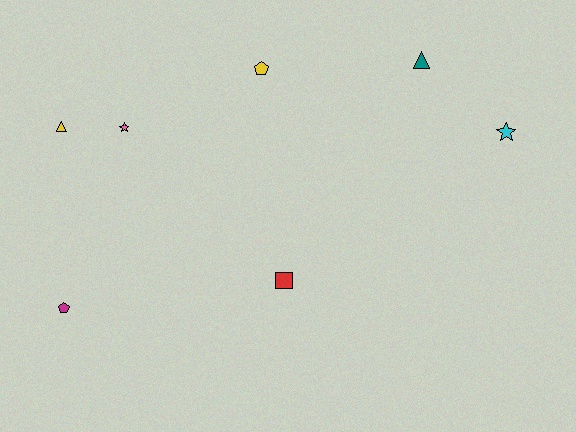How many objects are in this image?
There are 7 objects.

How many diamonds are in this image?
There are no diamonds.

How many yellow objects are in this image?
There are 2 yellow objects.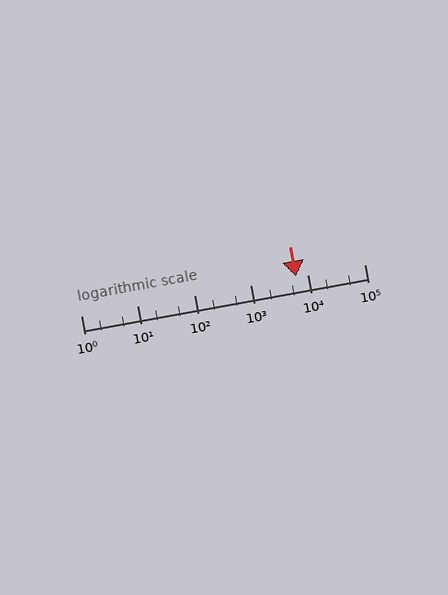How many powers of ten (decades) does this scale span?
The scale spans 5 decades, from 1 to 100000.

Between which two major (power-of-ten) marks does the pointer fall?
The pointer is between 1000 and 10000.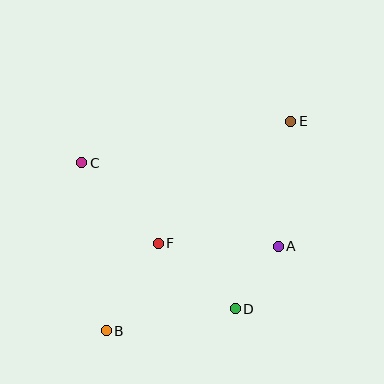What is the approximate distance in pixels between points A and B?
The distance between A and B is approximately 192 pixels.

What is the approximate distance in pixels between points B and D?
The distance between B and D is approximately 131 pixels.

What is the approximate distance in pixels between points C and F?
The distance between C and F is approximately 111 pixels.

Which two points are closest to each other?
Points A and D are closest to each other.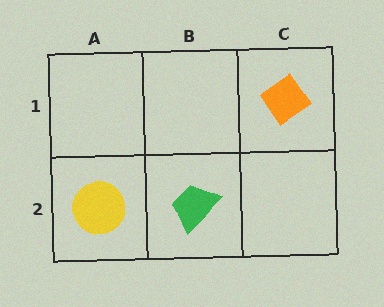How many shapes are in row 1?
1 shape.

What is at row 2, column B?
A green trapezoid.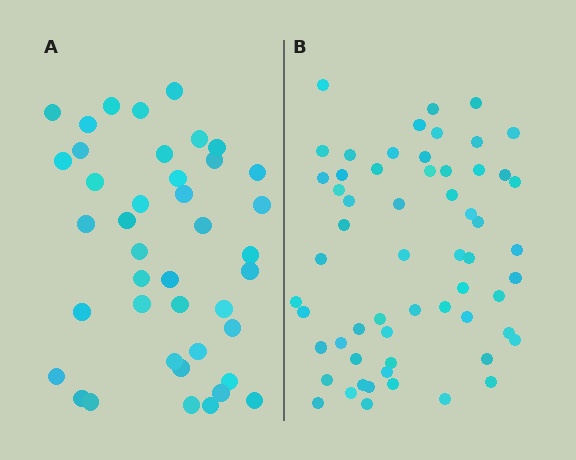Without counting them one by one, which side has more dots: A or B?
Region B (the right region) has more dots.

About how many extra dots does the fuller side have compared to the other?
Region B has approximately 20 more dots than region A.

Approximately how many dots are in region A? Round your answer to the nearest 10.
About 40 dots. (The exact count is 41, which rounds to 40.)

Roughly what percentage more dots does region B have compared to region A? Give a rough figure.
About 45% more.